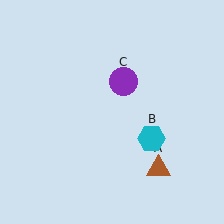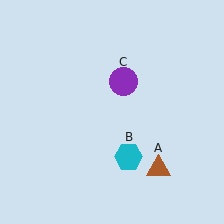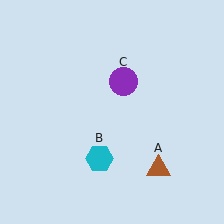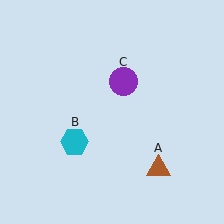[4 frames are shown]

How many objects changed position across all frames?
1 object changed position: cyan hexagon (object B).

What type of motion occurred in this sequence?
The cyan hexagon (object B) rotated clockwise around the center of the scene.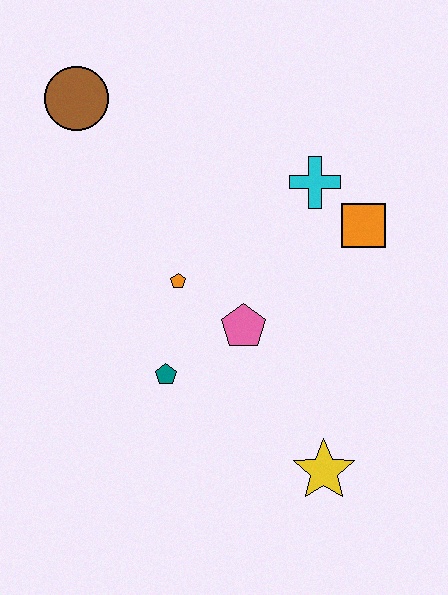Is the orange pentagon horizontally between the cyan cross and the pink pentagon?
No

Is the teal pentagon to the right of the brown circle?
Yes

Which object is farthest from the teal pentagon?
The brown circle is farthest from the teal pentagon.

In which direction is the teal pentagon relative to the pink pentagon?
The teal pentagon is to the left of the pink pentagon.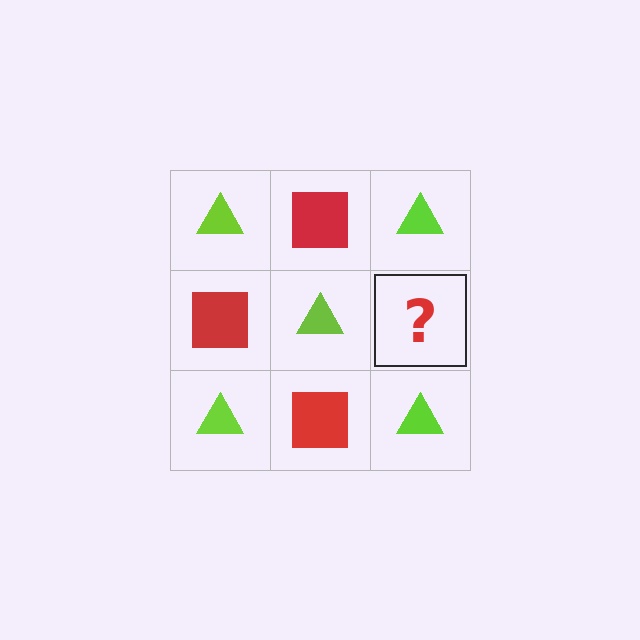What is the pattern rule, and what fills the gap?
The rule is that it alternates lime triangle and red square in a checkerboard pattern. The gap should be filled with a red square.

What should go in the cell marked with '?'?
The missing cell should contain a red square.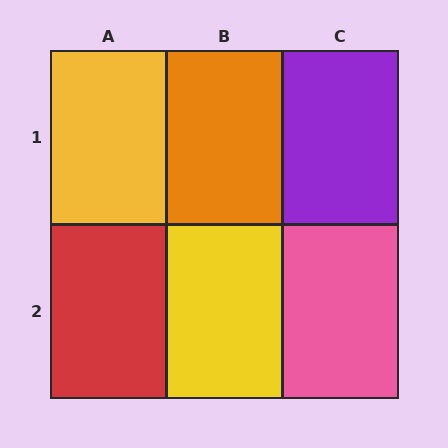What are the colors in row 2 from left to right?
Red, yellow, pink.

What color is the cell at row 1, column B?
Orange.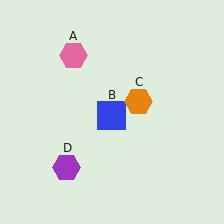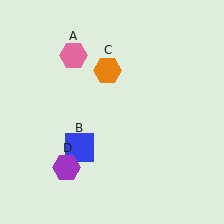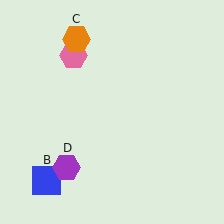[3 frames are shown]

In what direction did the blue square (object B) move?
The blue square (object B) moved down and to the left.